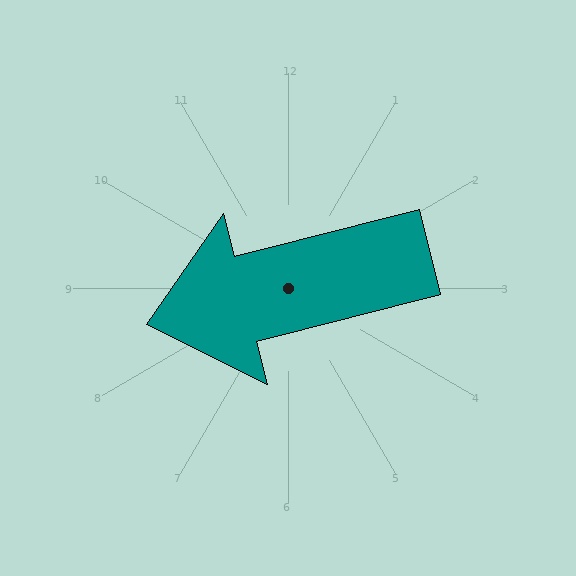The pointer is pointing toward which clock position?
Roughly 9 o'clock.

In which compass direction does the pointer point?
West.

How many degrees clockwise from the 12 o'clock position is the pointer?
Approximately 256 degrees.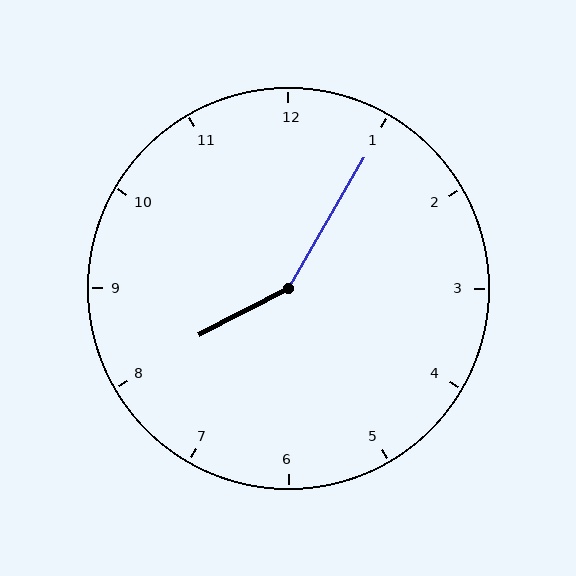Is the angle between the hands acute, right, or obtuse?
It is obtuse.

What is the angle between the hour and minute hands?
Approximately 148 degrees.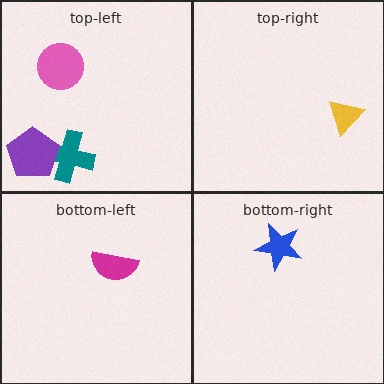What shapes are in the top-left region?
The teal cross, the pink circle, the purple pentagon.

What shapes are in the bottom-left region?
The magenta semicircle.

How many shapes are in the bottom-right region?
1.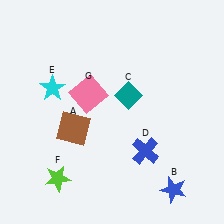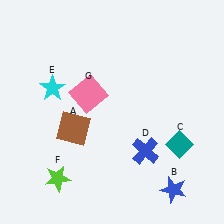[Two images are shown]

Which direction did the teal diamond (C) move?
The teal diamond (C) moved right.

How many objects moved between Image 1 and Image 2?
1 object moved between the two images.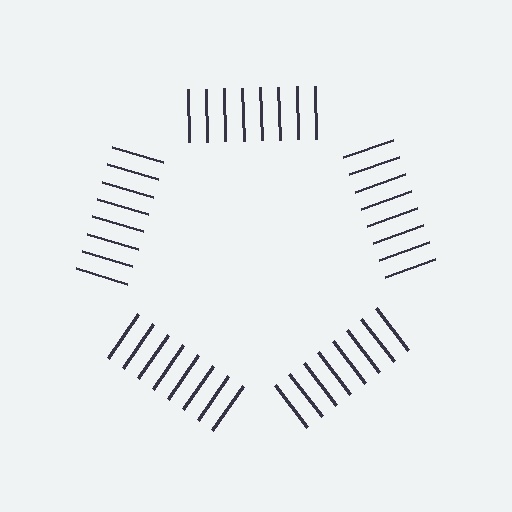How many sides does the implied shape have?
5 sides — the line-ends trace a pentagon.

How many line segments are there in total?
40 — 8 along each of the 5 edges.